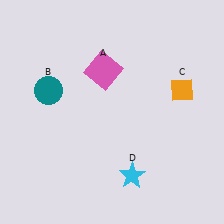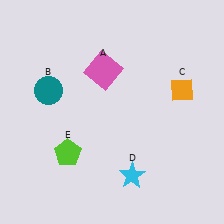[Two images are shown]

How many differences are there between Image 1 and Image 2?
There is 1 difference between the two images.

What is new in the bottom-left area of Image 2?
A lime pentagon (E) was added in the bottom-left area of Image 2.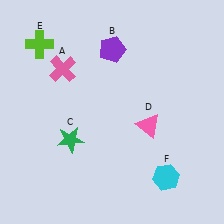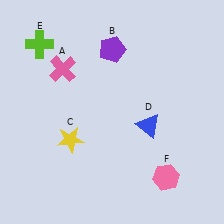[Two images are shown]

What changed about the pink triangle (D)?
In Image 1, D is pink. In Image 2, it changed to blue.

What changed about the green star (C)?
In Image 1, C is green. In Image 2, it changed to yellow.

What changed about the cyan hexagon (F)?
In Image 1, F is cyan. In Image 2, it changed to pink.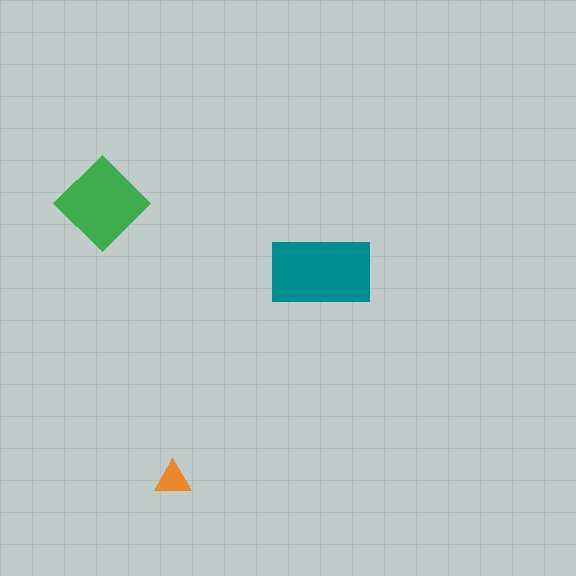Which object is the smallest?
The orange triangle.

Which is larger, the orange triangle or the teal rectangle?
The teal rectangle.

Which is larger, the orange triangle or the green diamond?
The green diamond.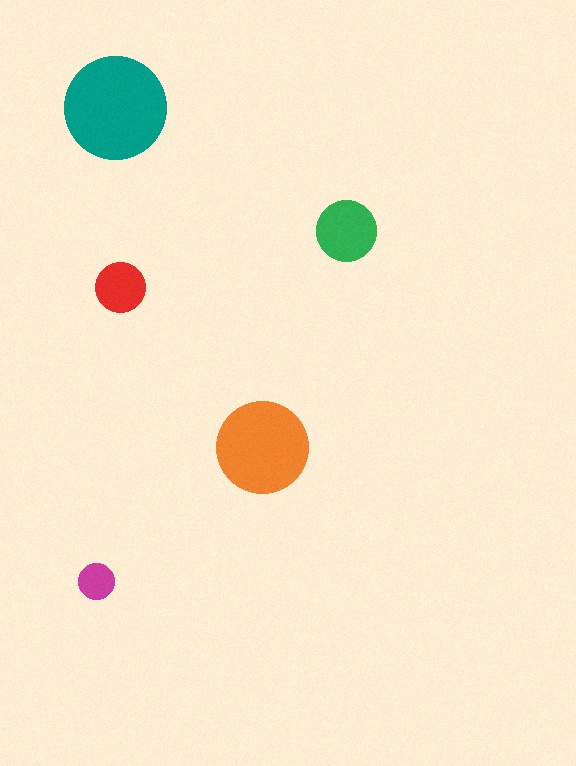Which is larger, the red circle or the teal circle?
The teal one.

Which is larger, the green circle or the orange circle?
The orange one.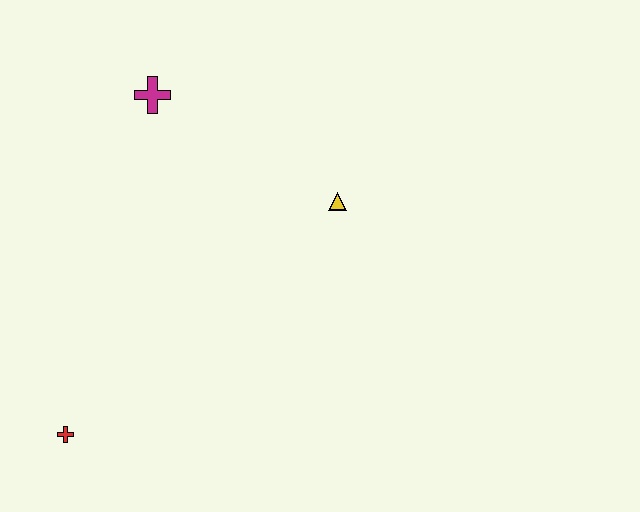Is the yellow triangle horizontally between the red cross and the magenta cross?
No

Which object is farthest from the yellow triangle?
The red cross is farthest from the yellow triangle.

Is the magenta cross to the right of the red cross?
Yes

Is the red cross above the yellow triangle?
No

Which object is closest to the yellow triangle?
The magenta cross is closest to the yellow triangle.